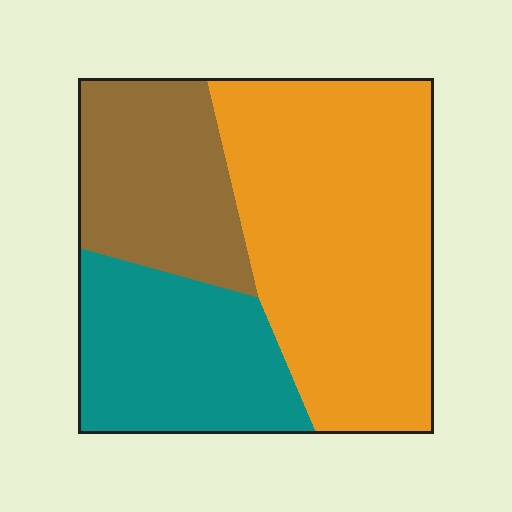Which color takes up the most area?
Orange, at roughly 50%.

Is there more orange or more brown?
Orange.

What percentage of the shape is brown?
Brown takes up less than a quarter of the shape.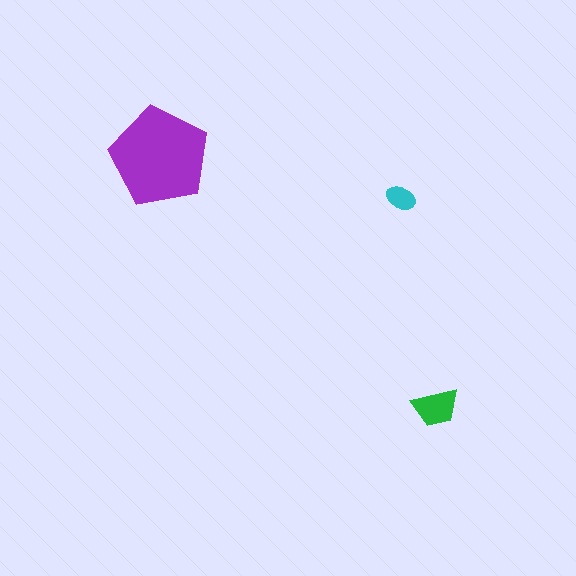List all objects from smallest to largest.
The cyan ellipse, the green trapezoid, the purple pentagon.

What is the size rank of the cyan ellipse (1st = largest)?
3rd.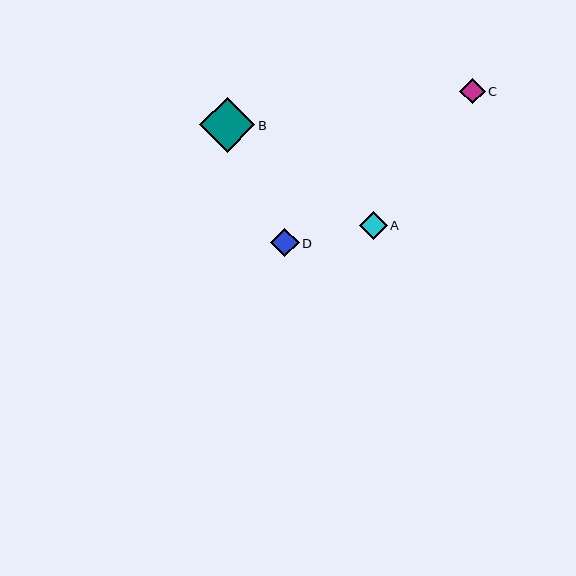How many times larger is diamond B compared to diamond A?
Diamond B is approximately 2.0 times the size of diamond A.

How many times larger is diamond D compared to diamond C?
Diamond D is approximately 1.1 times the size of diamond C.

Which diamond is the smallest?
Diamond C is the smallest with a size of approximately 25 pixels.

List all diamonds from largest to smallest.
From largest to smallest: B, D, A, C.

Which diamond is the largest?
Diamond B is the largest with a size of approximately 55 pixels.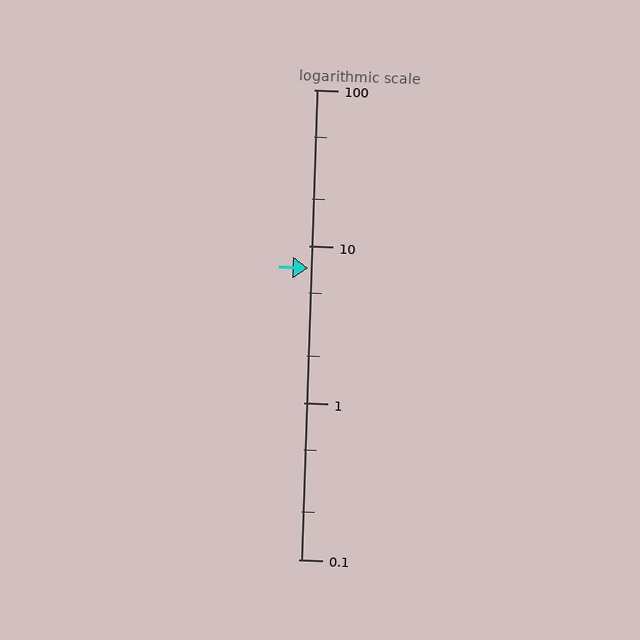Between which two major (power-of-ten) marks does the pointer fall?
The pointer is between 1 and 10.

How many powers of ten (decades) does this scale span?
The scale spans 3 decades, from 0.1 to 100.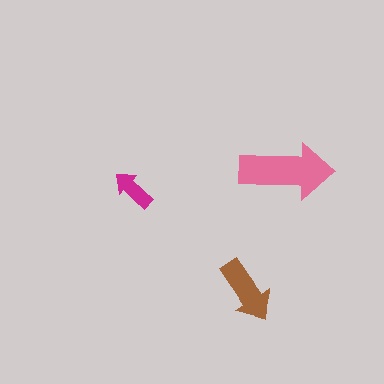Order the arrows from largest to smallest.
the pink one, the brown one, the magenta one.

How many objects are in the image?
There are 3 objects in the image.